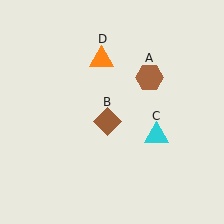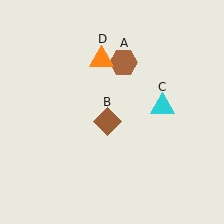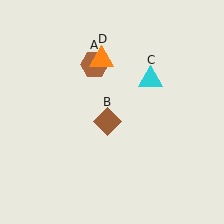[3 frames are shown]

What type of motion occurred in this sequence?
The brown hexagon (object A), cyan triangle (object C) rotated counterclockwise around the center of the scene.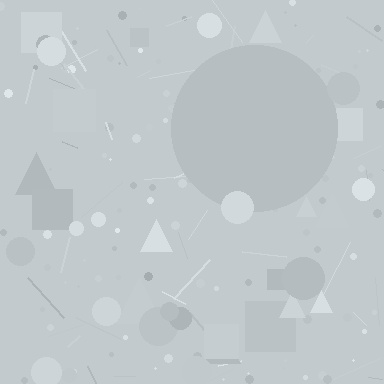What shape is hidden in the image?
A circle is hidden in the image.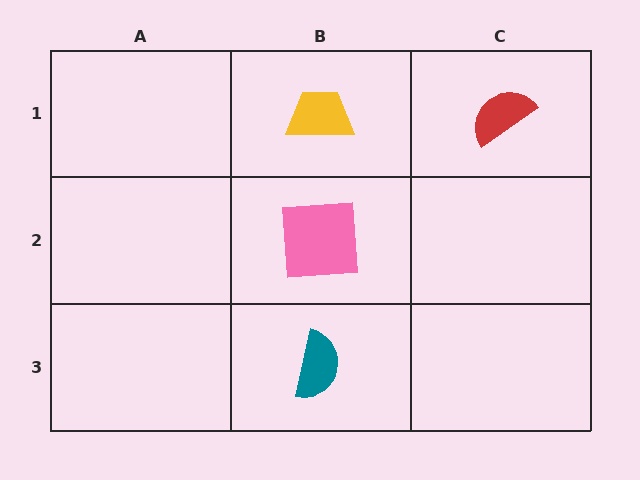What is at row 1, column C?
A red semicircle.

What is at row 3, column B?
A teal semicircle.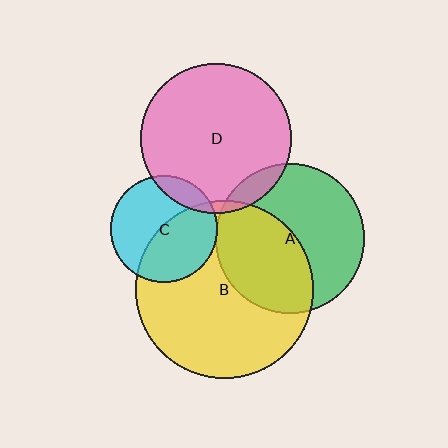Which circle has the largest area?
Circle B (yellow).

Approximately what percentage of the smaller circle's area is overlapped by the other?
Approximately 45%.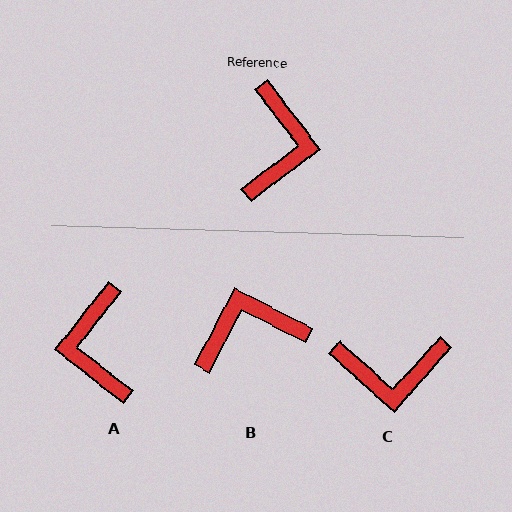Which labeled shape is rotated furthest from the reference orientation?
A, about 165 degrees away.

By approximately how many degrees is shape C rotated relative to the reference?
Approximately 79 degrees clockwise.